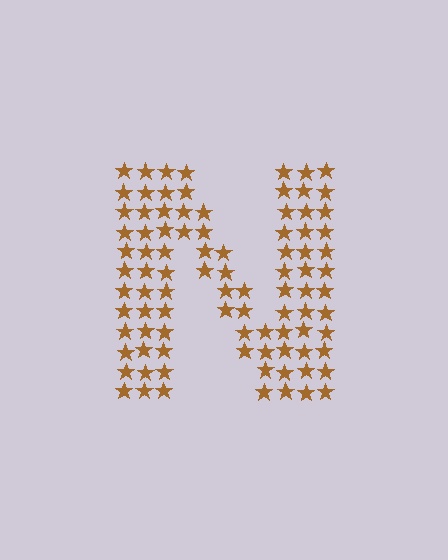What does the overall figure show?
The overall figure shows the letter N.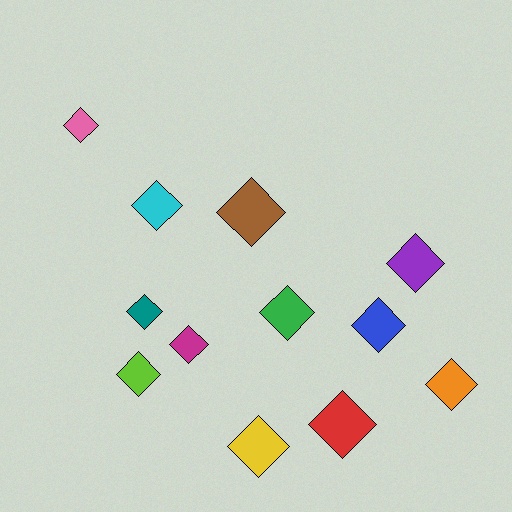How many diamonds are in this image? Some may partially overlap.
There are 12 diamonds.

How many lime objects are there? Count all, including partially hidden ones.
There is 1 lime object.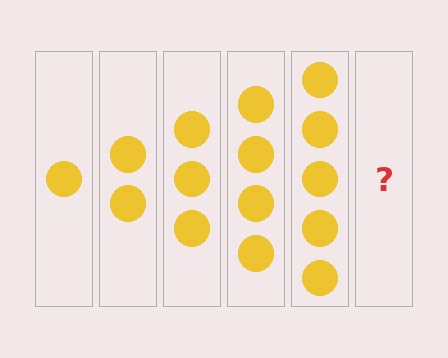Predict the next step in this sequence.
The next step is 6 circles.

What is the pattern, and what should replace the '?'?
The pattern is that each step adds one more circle. The '?' should be 6 circles.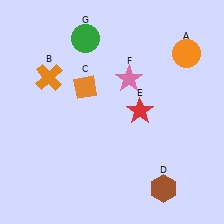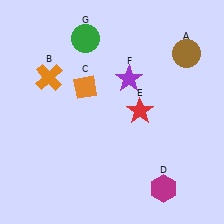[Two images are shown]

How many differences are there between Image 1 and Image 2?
There are 3 differences between the two images.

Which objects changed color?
A changed from orange to brown. D changed from brown to magenta. F changed from pink to purple.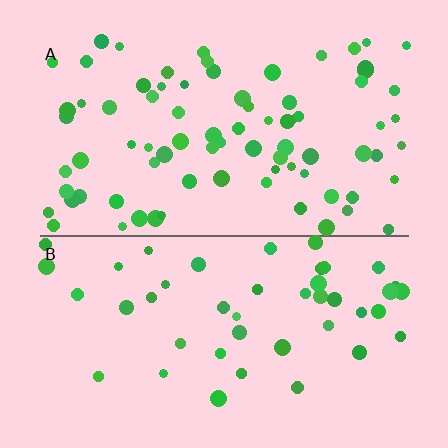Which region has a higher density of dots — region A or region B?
A (the top).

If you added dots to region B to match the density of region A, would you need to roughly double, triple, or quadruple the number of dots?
Approximately double.